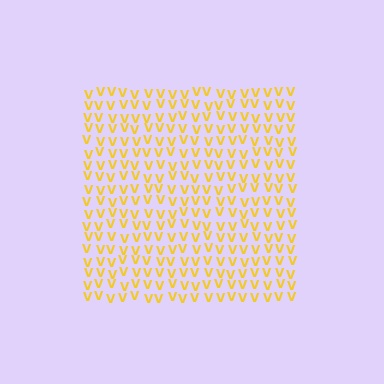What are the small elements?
The small elements are letter V's.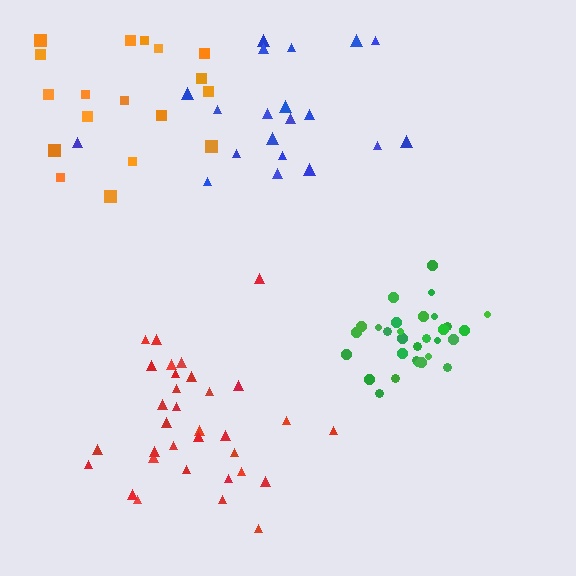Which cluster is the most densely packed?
Green.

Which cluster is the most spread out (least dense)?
Blue.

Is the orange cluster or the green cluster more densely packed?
Green.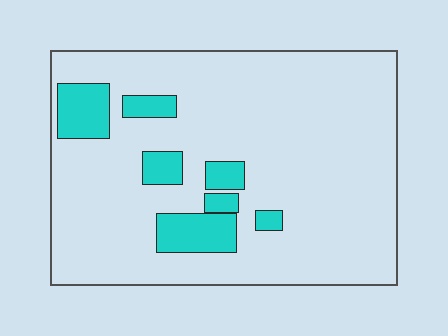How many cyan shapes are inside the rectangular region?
7.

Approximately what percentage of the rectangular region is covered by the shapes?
Approximately 15%.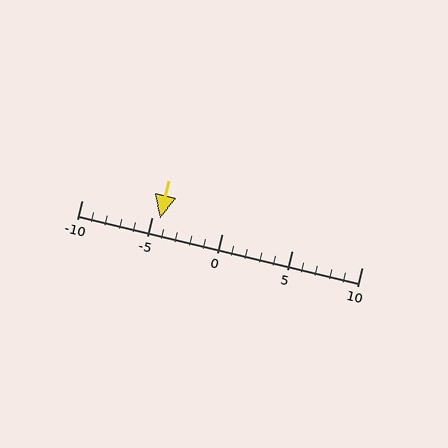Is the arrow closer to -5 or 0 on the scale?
The arrow is closer to -5.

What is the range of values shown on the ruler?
The ruler shows values from -10 to 10.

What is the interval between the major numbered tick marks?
The major tick marks are spaced 5 units apart.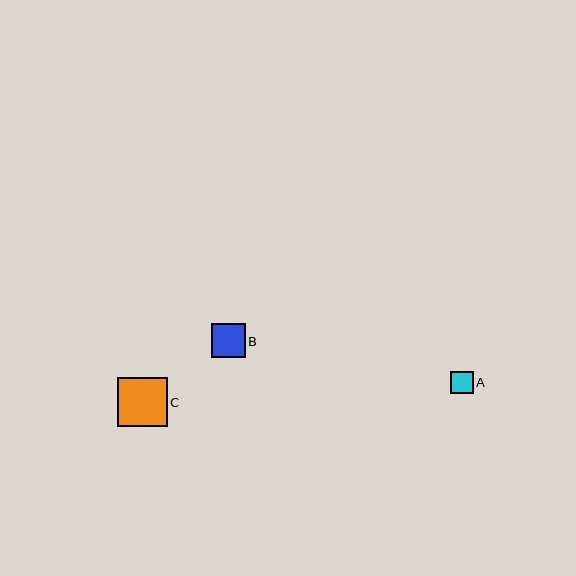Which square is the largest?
Square C is the largest with a size of approximately 49 pixels.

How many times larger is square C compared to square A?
Square C is approximately 2.2 times the size of square A.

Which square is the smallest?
Square A is the smallest with a size of approximately 22 pixels.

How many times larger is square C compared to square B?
Square C is approximately 1.5 times the size of square B.